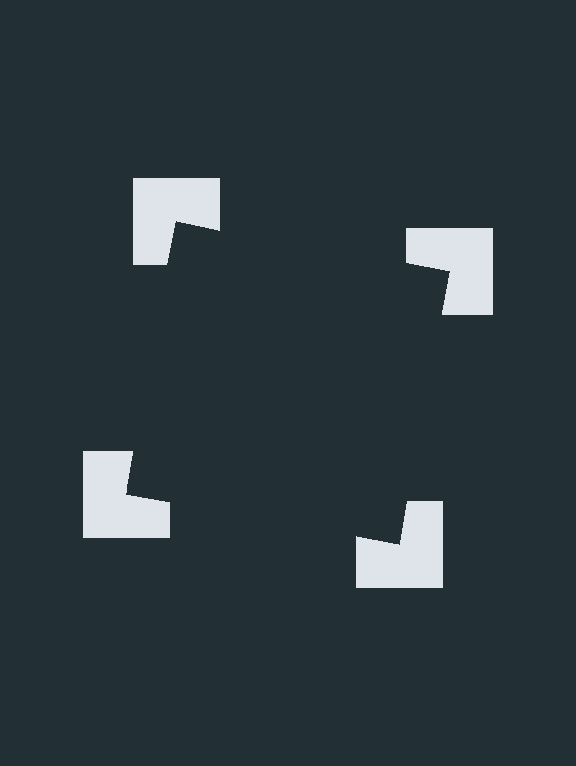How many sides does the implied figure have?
4 sides.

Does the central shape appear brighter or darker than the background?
It typically appears slightly darker than the background, even though no actual brightness change is drawn.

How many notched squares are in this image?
There are 4 — one at each vertex of the illusory square.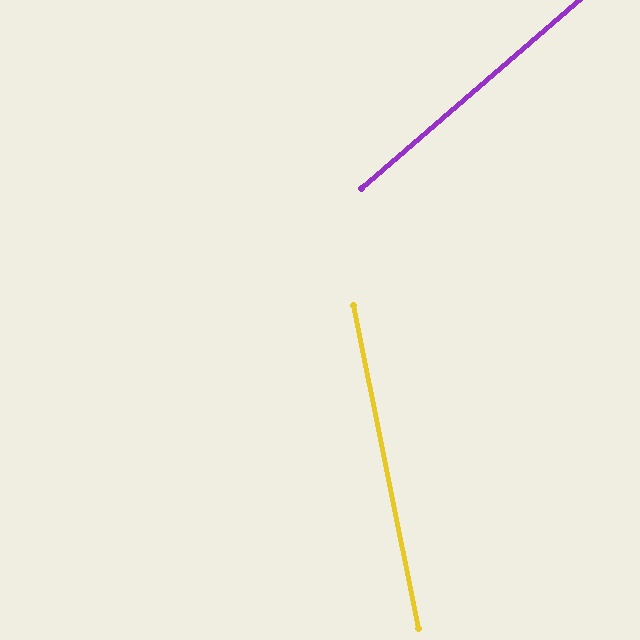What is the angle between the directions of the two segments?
Approximately 60 degrees.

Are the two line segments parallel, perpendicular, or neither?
Neither parallel nor perpendicular — they differ by about 60°.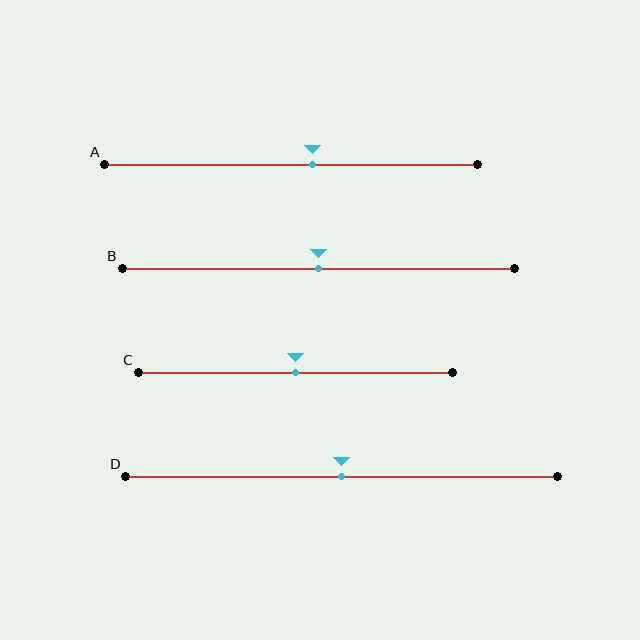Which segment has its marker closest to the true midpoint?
Segment B has its marker closest to the true midpoint.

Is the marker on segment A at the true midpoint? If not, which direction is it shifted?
No, the marker on segment A is shifted to the right by about 6% of the segment length.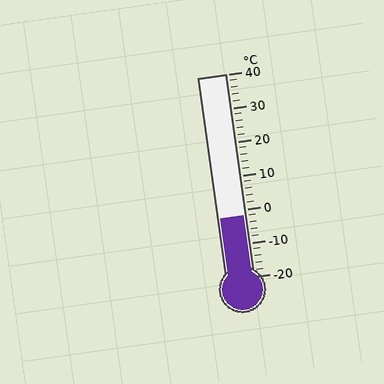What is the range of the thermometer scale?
The thermometer scale ranges from -20°C to 40°C.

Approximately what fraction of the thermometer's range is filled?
The thermometer is filled to approximately 30% of its range.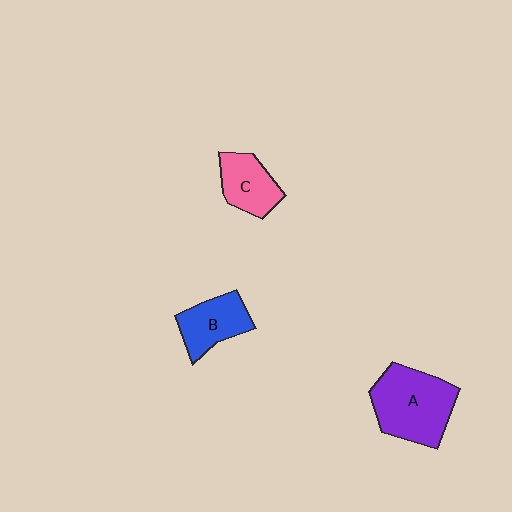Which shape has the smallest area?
Shape C (pink).